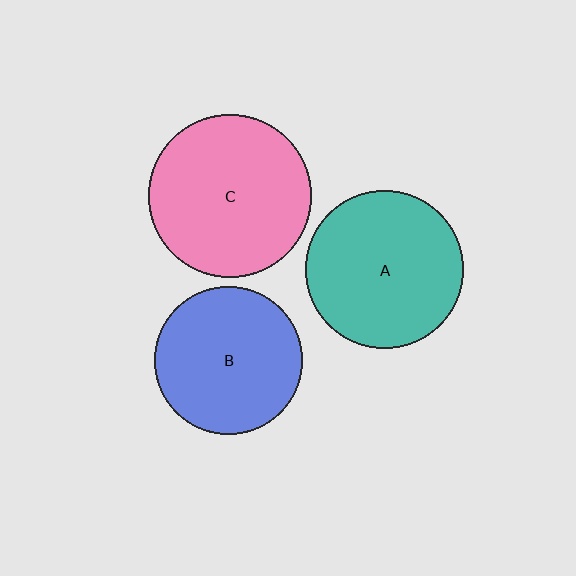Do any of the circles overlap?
No, none of the circles overlap.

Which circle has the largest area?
Circle C (pink).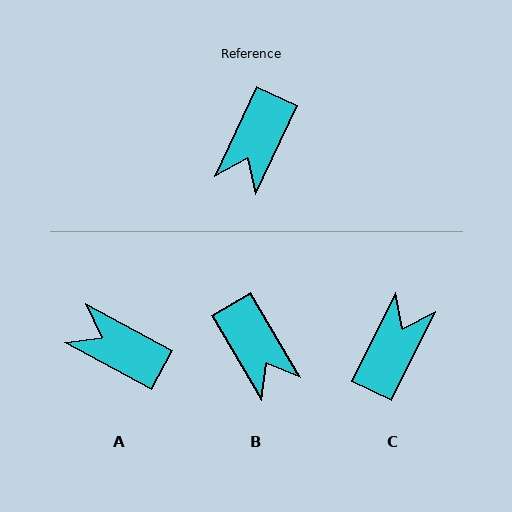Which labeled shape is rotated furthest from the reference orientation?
C, about 179 degrees away.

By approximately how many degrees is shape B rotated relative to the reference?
Approximately 55 degrees counter-clockwise.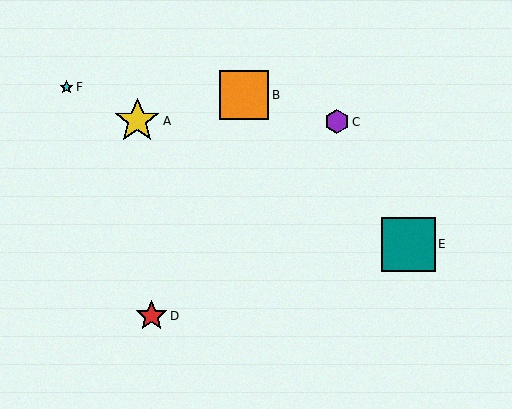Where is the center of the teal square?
The center of the teal square is at (408, 244).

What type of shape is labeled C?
Shape C is a purple hexagon.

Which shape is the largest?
The teal square (labeled E) is the largest.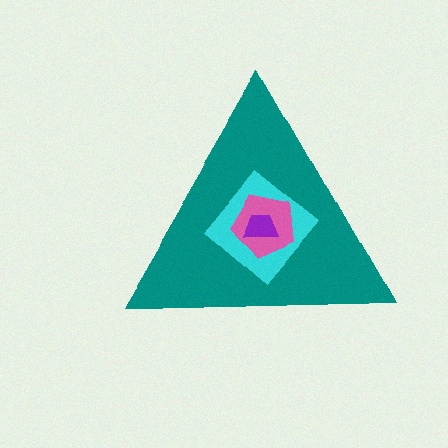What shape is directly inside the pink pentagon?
The purple trapezoid.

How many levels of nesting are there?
4.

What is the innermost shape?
The purple trapezoid.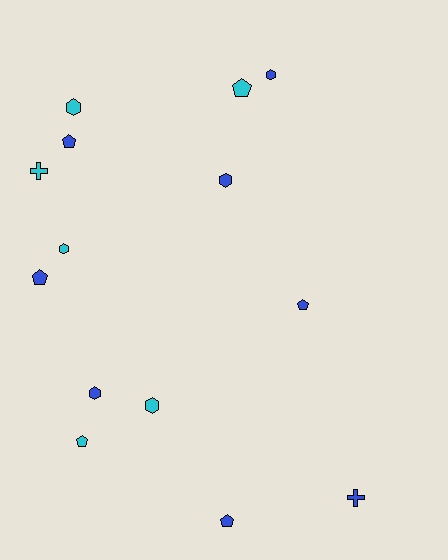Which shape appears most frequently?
Pentagon, with 6 objects.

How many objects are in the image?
There are 14 objects.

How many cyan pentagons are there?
There are 2 cyan pentagons.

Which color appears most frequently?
Blue, with 8 objects.